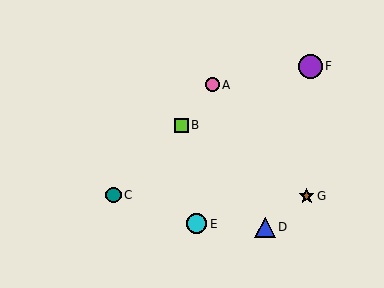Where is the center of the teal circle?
The center of the teal circle is at (114, 195).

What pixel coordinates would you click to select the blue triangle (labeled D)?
Click at (265, 227) to select the blue triangle D.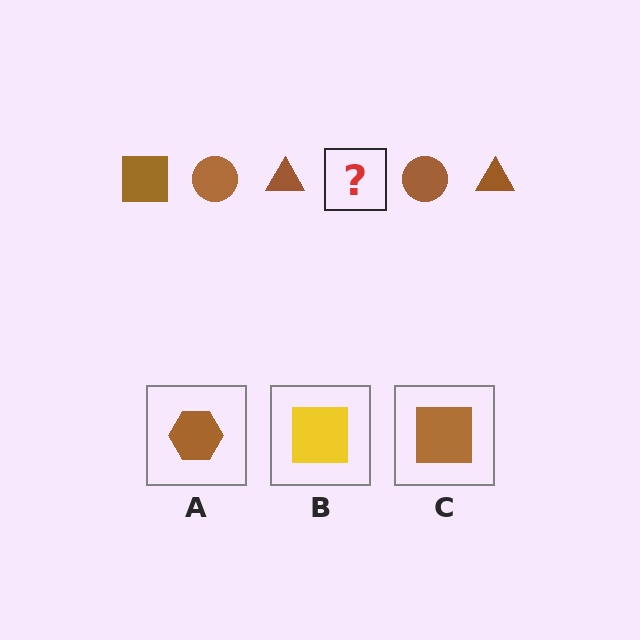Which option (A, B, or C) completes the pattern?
C.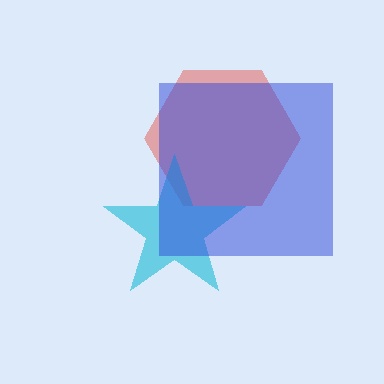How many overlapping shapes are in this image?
There are 3 overlapping shapes in the image.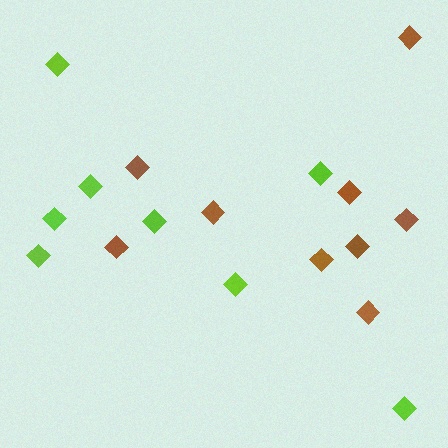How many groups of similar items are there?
There are 2 groups: one group of lime diamonds (8) and one group of brown diamonds (9).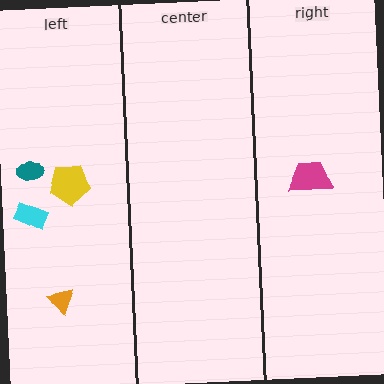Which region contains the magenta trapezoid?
The right region.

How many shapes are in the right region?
1.